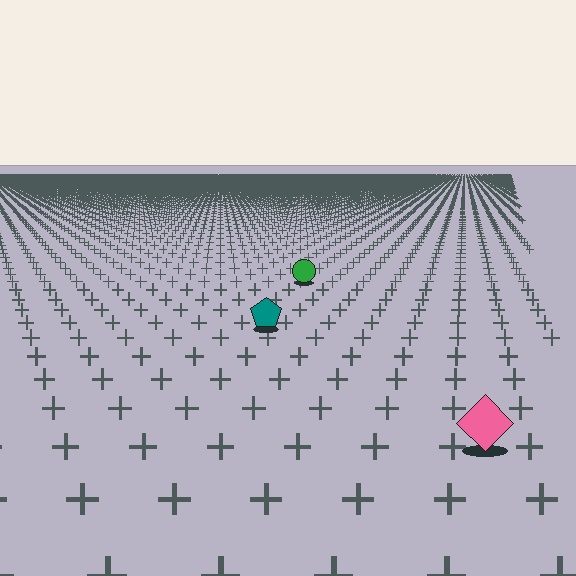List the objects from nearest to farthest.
From nearest to farthest: the pink diamond, the teal pentagon, the green circle.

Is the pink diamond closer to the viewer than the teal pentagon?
Yes. The pink diamond is closer — you can tell from the texture gradient: the ground texture is coarser near it.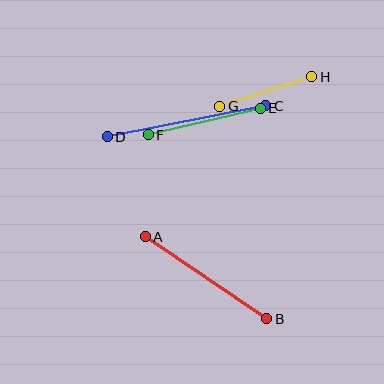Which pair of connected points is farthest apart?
Points C and D are farthest apart.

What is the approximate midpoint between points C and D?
The midpoint is at approximately (187, 121) pixels.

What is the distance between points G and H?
The distance is approximately 96 pixels.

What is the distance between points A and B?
The distance is approximately 146 pixels.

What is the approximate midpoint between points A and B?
The midpoint is at approximately (206, 278) pixels.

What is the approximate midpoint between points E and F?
The midpoint is at approximately (204, 122) pixels.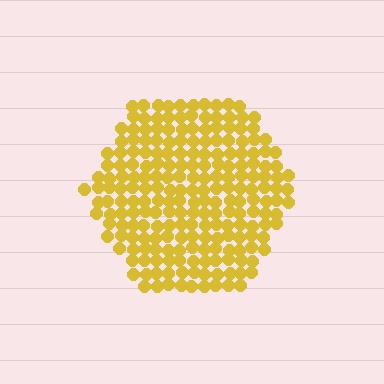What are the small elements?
The small elements are circles.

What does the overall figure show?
The overall figure shows a hexagon.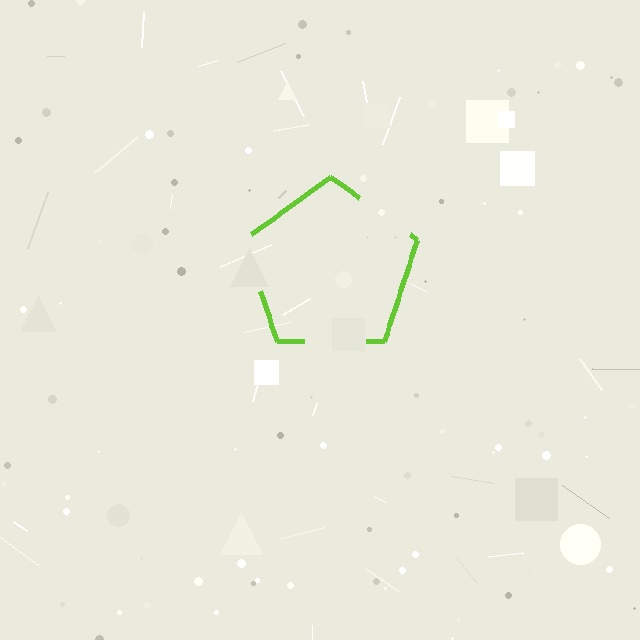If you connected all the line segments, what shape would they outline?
They would outline a pentagon.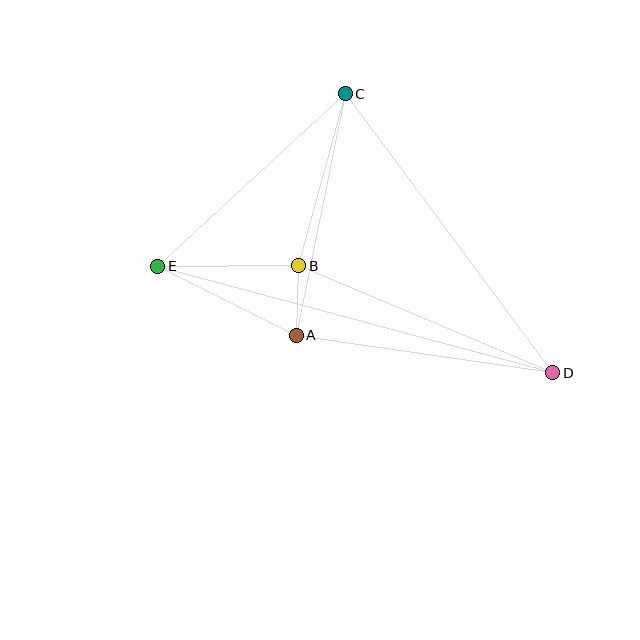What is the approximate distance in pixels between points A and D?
The distance between A and D is approximately 260 pixels.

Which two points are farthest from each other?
Points D and E are farthest from each other.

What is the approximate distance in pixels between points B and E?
The distance between B and E is approximately 141 pixels.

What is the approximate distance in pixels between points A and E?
The distance between A and E is approximately 155 pixels.